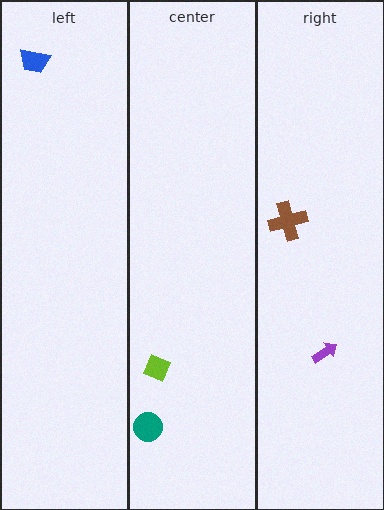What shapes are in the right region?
The brown cross, the purple arrow.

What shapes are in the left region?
The blue trapezoid.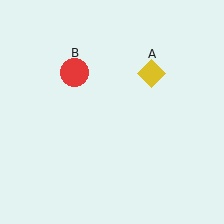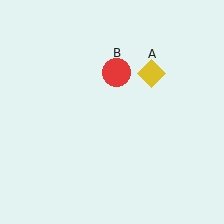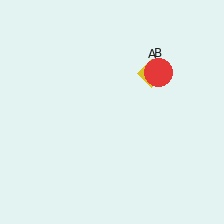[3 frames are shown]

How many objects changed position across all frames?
1 object changed position: red circle (object B).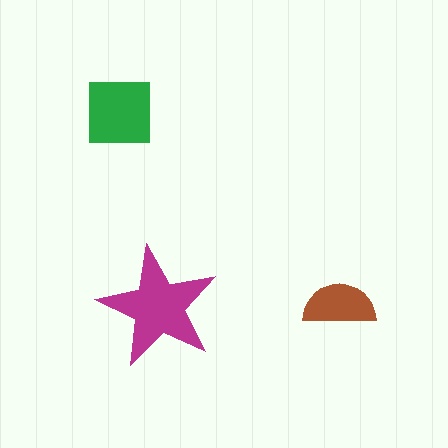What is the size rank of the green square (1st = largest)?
2nd.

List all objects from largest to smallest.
The magenta star, the green square, the brown semicircle.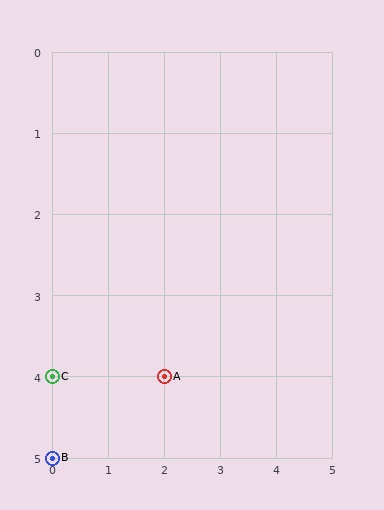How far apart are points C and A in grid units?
Points C and A are 2 columns apart.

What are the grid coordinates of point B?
Point B is at grid coordinates (0, 5).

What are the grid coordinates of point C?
Point C is at grid coordinates (0, 4).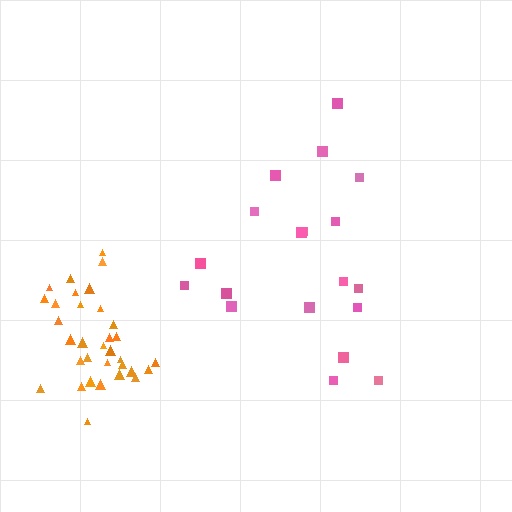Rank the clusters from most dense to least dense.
orange, pink.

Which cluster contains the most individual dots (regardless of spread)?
Orange (33).